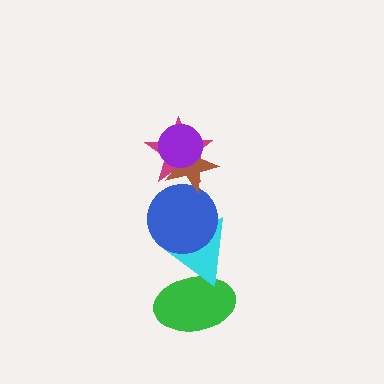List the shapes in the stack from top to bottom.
From top to bottom: the purple circle, the brown star, the magenta star, the blue circle, the cyan triangle, the green ellipse.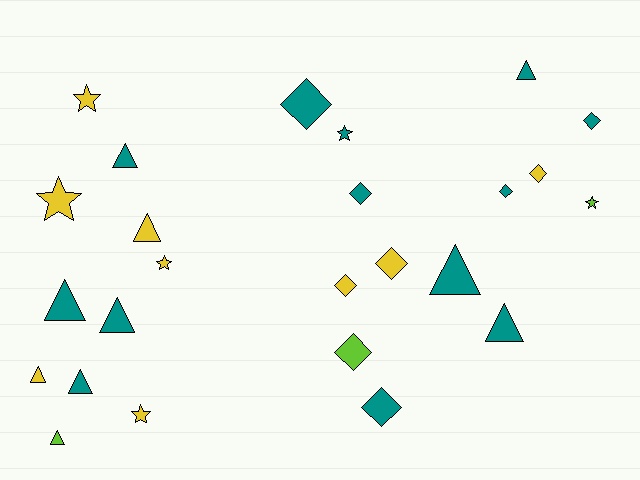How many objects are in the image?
There are 25 objects.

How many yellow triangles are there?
There are 2 yellow triangles.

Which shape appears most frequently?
Triangle, with 10 objects.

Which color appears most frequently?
Teal, with 13 objects.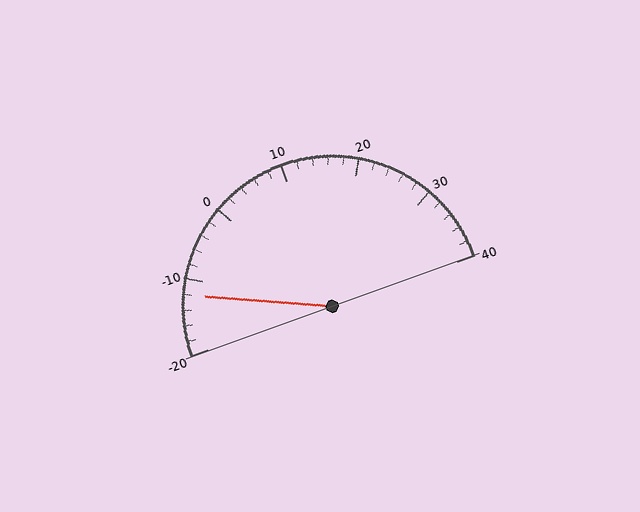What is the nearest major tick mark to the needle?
The nearest major tick mark is -10.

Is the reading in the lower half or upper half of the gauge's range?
The reading is in the lower half of the range (-20 to 40).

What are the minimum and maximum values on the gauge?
The gauge ranges from -20 to 40.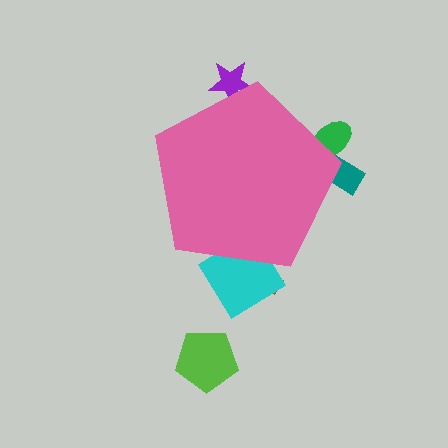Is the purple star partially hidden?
Yes, the purple star is partially hidden behind the pink pentagon.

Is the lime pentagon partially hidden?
No, the lime pentagon is fully visible.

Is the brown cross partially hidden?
Yes, the brown cross is partially hidden behind the pink pentagon.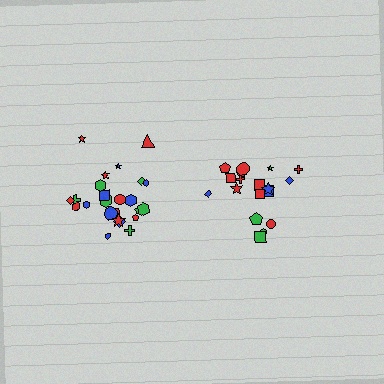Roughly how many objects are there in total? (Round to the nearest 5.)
Roughly 45 objects in total.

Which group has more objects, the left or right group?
The left group.